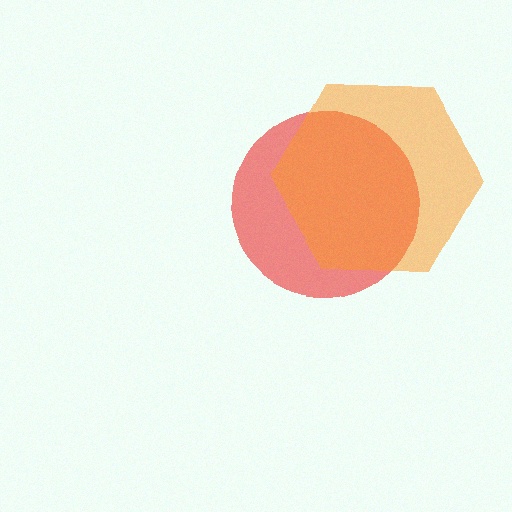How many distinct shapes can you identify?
There are 2 distinct shapes: a red circle, an orange hexagon.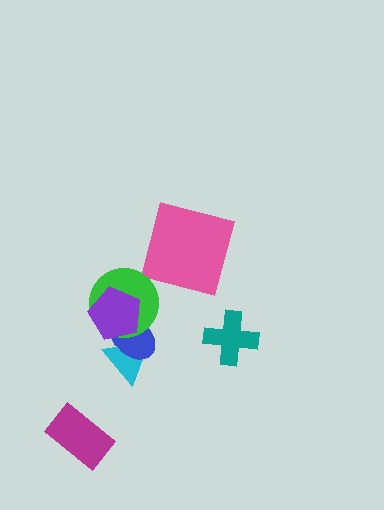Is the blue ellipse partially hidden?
Yes, it is partially covered by another shape.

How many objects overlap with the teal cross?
0 objects overlap with the teal cross.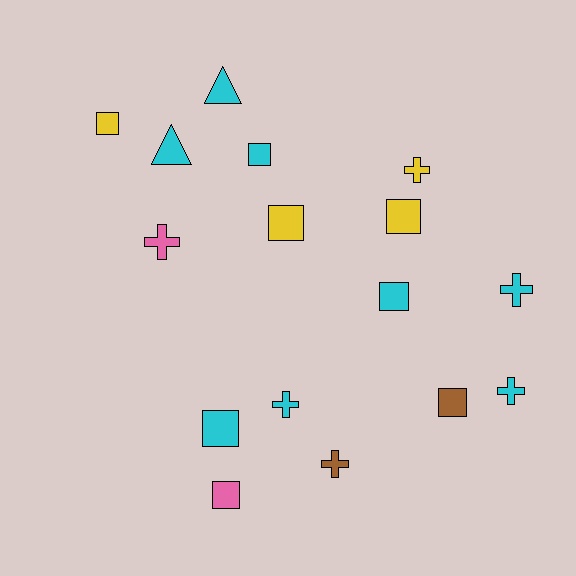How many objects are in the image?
There are 16 objects.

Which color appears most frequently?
Cyan, with 8 objects.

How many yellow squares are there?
There are 3 yellow squares.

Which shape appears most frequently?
Square, with 8 objects.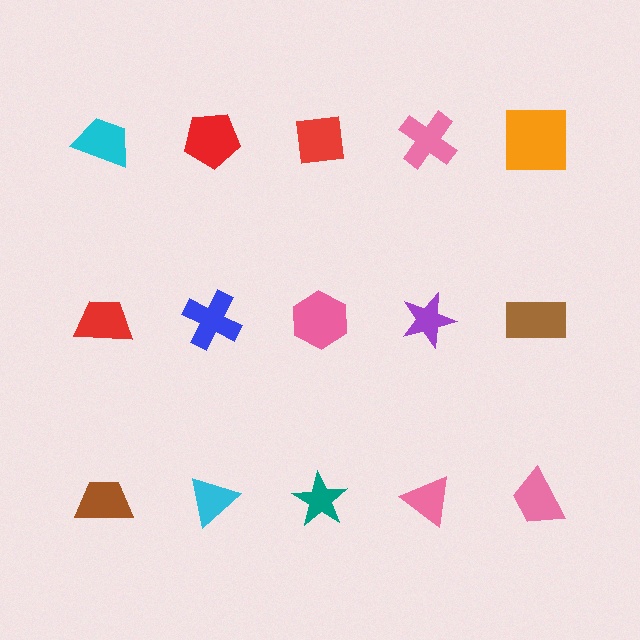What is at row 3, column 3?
A teal star.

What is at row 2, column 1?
A red trapezoid.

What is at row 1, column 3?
A red square.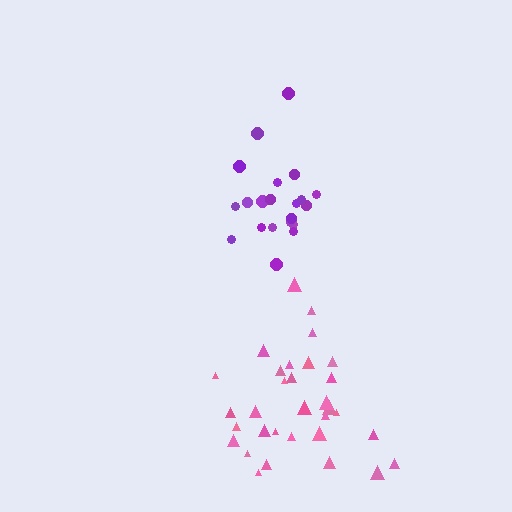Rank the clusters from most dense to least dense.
purple, pink.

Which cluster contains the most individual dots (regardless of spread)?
Pink (32).